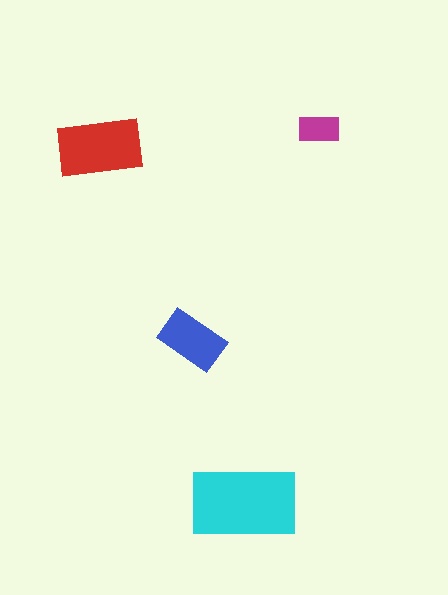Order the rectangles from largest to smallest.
the cyan one, the red one, the blue one, the magenta one.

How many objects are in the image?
There are 4 objects in the image.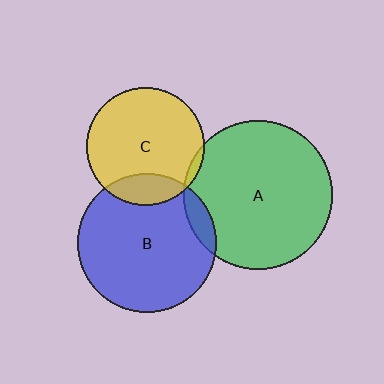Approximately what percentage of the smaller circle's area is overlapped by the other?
Approximately 10%.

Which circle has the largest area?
Circle A (green).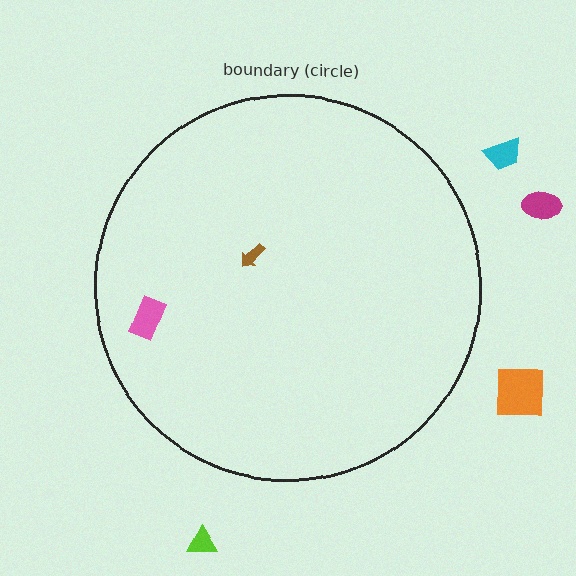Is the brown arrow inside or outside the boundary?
Inside.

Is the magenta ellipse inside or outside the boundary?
Outside.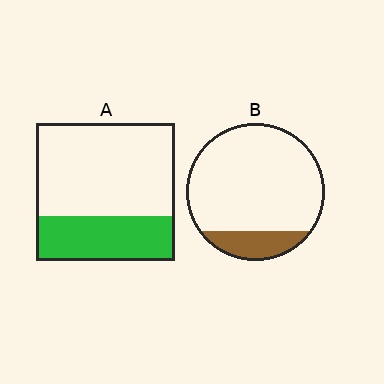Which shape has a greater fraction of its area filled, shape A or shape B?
Shape A.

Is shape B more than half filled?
No.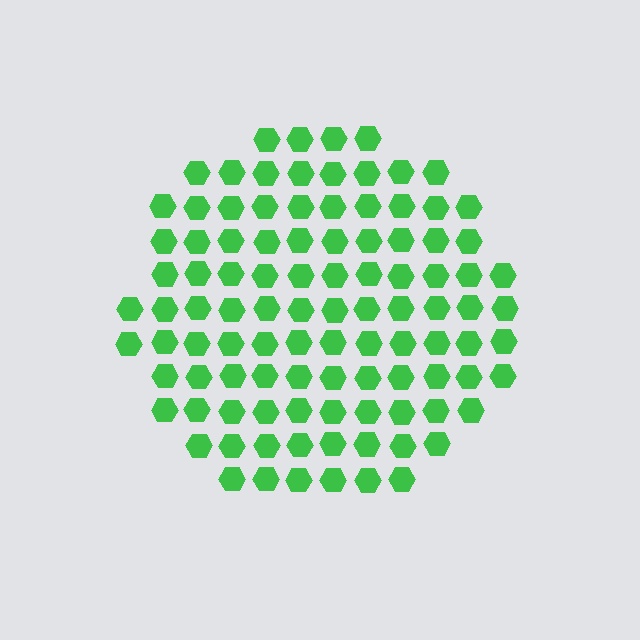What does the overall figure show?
The overall figure shows a circle.